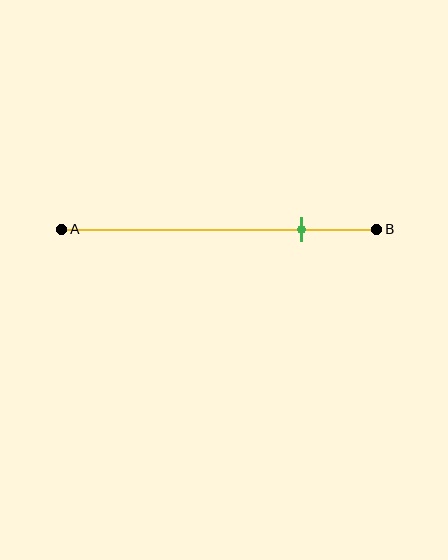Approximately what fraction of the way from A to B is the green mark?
The green mark is approximately 75% of the way from A to B.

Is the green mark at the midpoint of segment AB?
No, the mark is at about 75% from A, not at the 50% midpoint.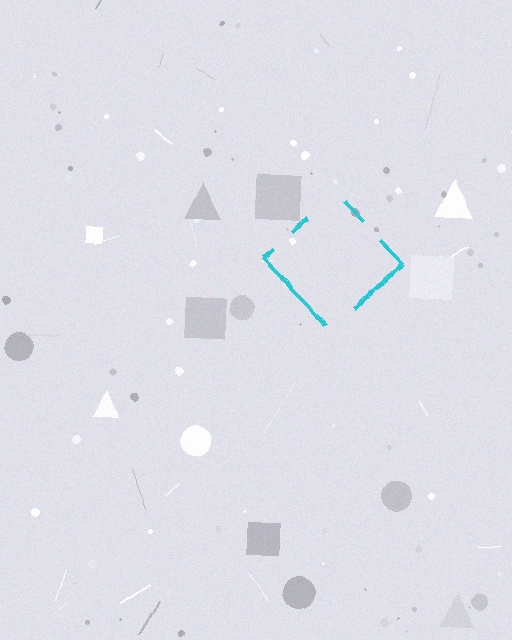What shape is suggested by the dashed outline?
The dashed outline suggests a diamond.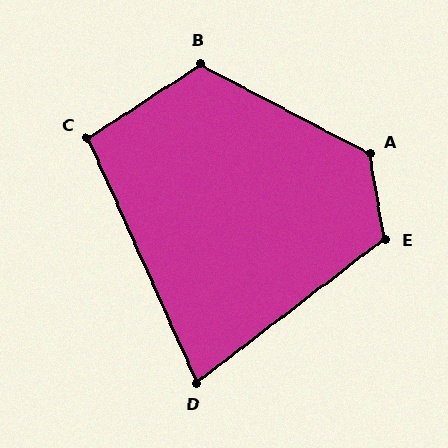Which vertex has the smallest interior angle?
D, at approximately 77 degrees.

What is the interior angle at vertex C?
Approximately 99 degrees (obtuse).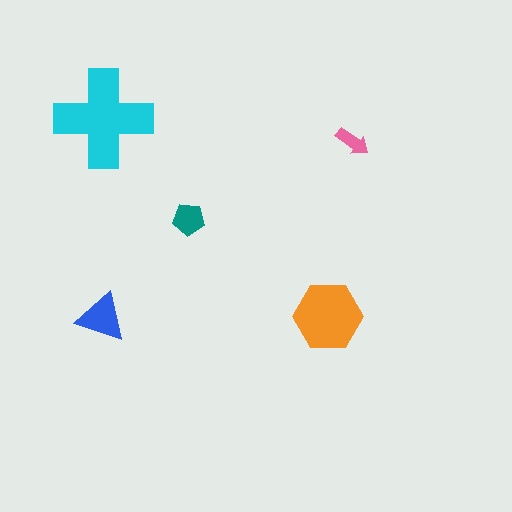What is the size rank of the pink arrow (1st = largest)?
5th.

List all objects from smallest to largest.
The pink arrow, the teal pentagon, the blue triangle, the orange hexagon, the cyan cross.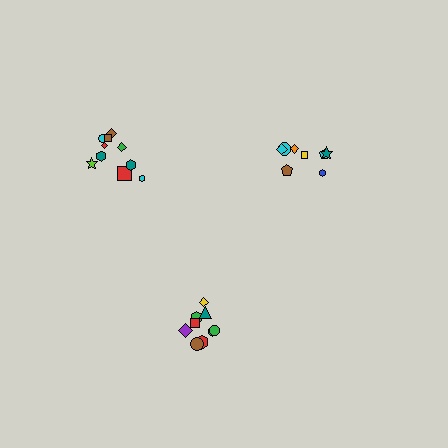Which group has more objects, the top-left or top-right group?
The top-left group.